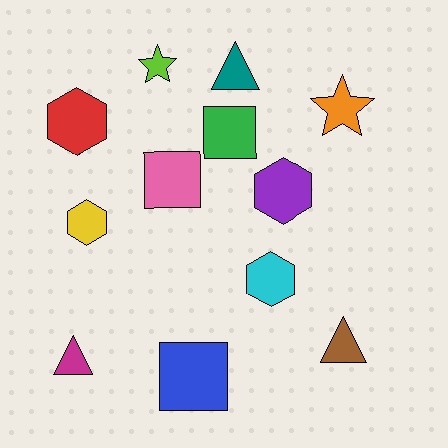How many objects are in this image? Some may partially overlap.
There are 12 objects.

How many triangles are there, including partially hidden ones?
There are 3 triangles.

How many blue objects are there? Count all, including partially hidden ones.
There is 1 blue object.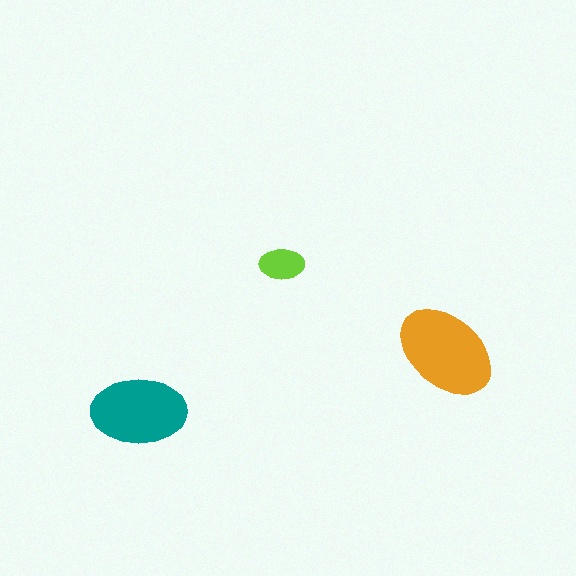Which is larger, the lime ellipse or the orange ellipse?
The orange one.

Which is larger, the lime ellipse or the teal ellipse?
The teal one.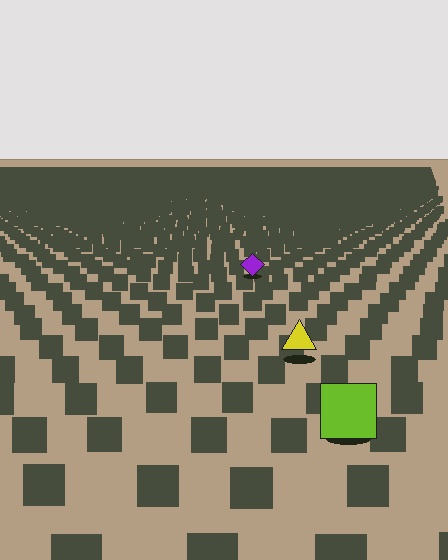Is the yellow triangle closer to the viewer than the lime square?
No. The lime square is closer — you can tell from the texture gradient: the ground texture is coarser near it.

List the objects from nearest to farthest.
From nearest to farthest: the lime square, the yellow triangle, the purple diamond.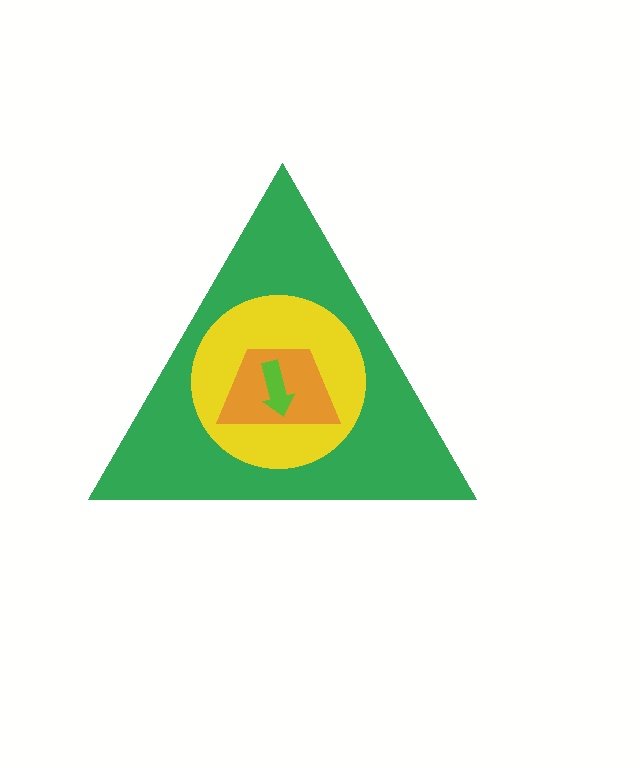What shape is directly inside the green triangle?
The yellow circle.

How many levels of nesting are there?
4.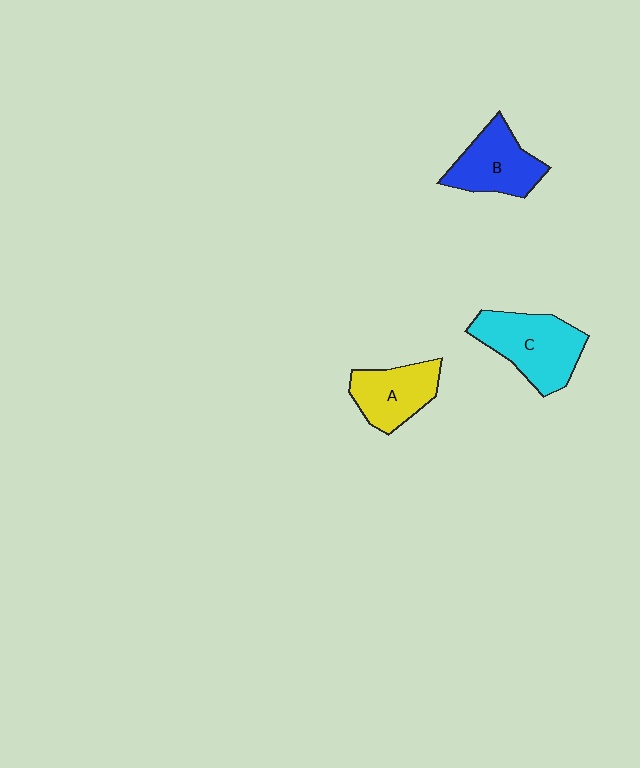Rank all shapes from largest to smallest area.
From largest to smallest: C (cyan), B (blue), A (yellow).